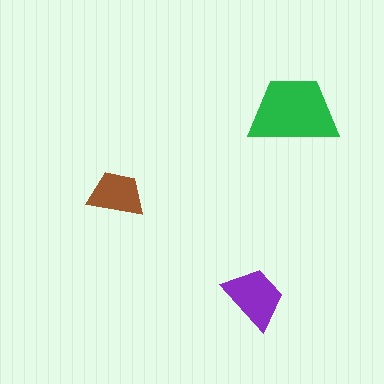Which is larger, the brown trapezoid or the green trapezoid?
The green one.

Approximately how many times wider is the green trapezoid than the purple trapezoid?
About 1.5 times wider.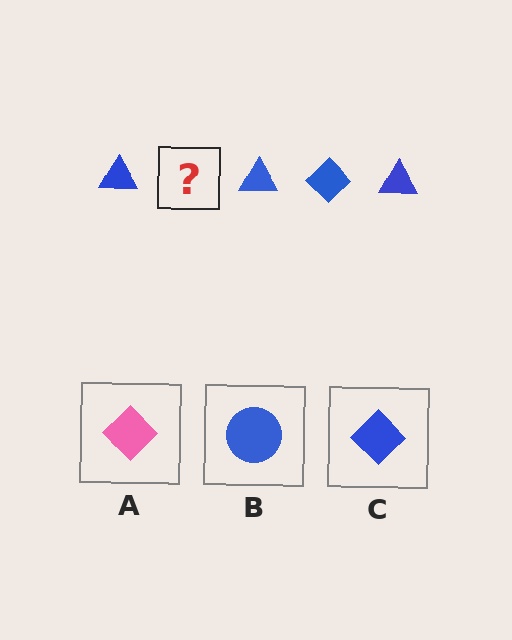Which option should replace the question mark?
Option C.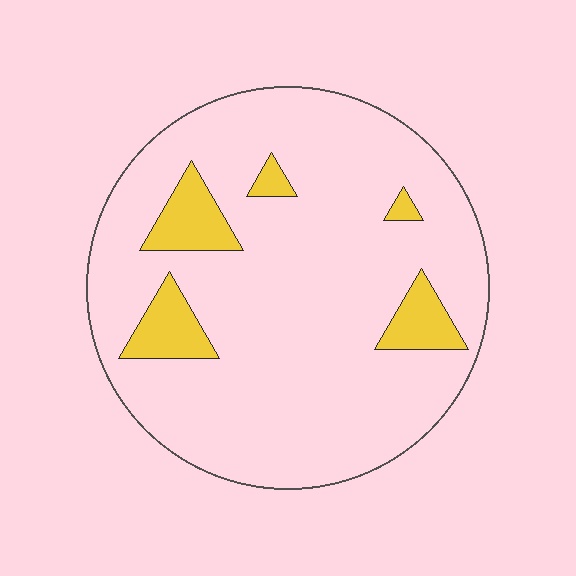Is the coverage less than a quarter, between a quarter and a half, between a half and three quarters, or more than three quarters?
Less than a quarter.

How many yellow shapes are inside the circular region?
5.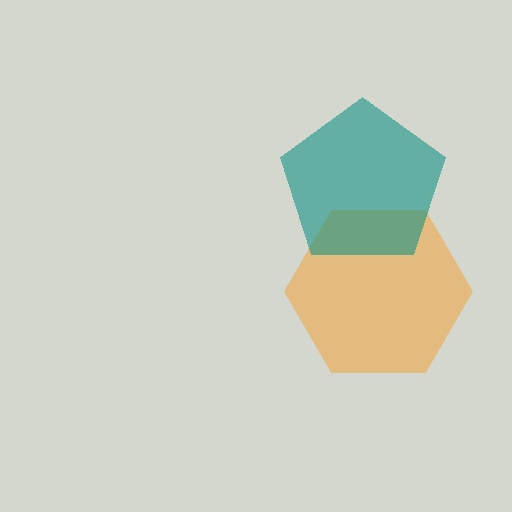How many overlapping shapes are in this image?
There are 2 overlapping shapes in the image.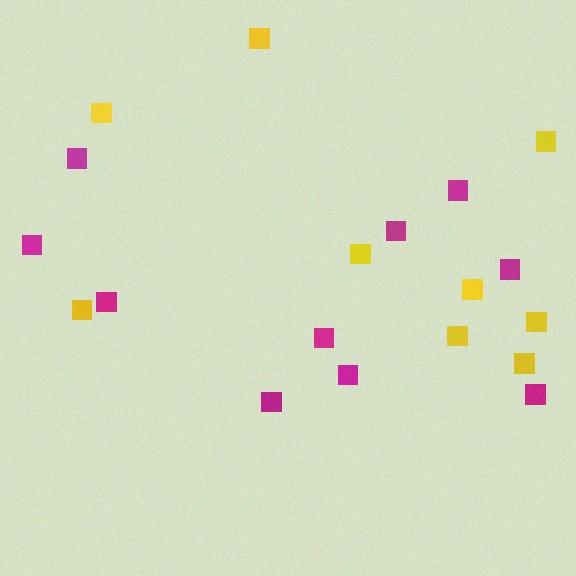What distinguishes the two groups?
There are 2 groups: one group of yellow squares (9) and one group of magenta squares (10).